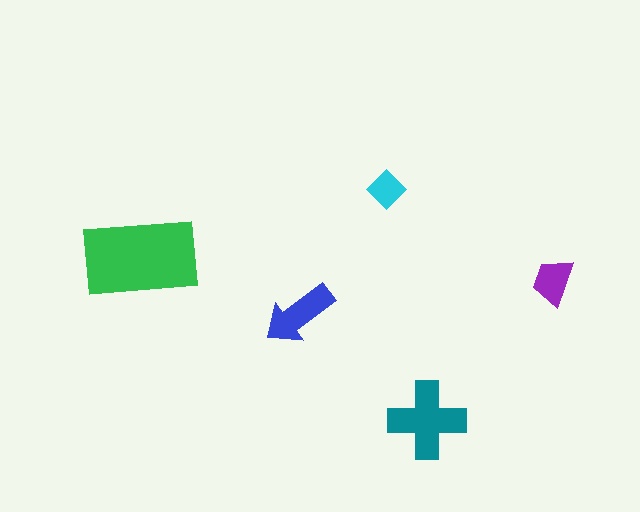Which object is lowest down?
The teal cross is bottommost.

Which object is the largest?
The green rectangle.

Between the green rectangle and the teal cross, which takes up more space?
The green rectangle.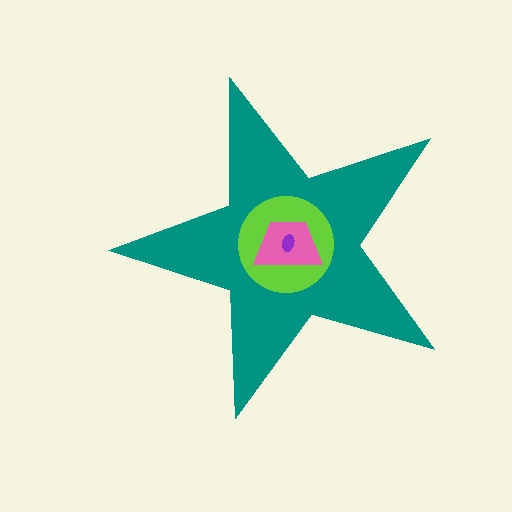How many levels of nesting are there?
4.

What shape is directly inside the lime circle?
The pink trapezoid.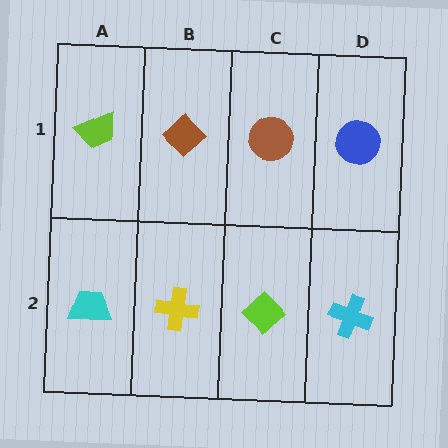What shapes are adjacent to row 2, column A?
A lime trapezoid (row 1, column A), a yellow cross (row 2, column B).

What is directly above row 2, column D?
A blue circle.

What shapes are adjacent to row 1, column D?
A cyan cross (row 2, column D), a brown circle (row 1, column C).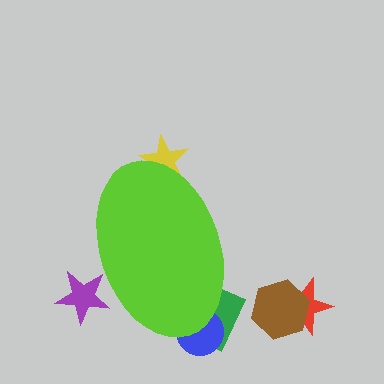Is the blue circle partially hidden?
Yes, the blue circle is partially hidden behind the lime ellipse.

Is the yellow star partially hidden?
Yes, the yellow star is partially hidden behind the lime ellipse.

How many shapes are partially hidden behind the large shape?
4 shapes are partially hidden.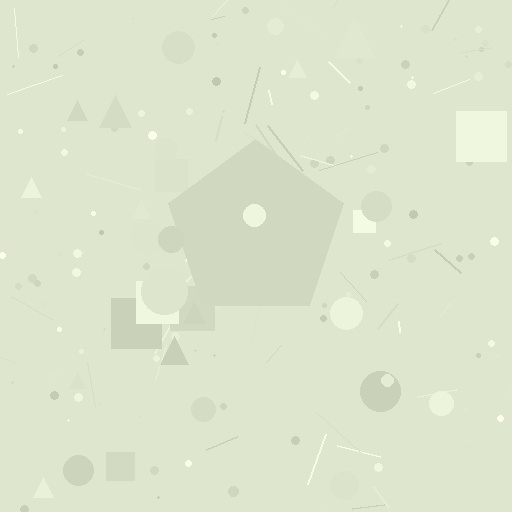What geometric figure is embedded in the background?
A pentagon is embedded in the background.